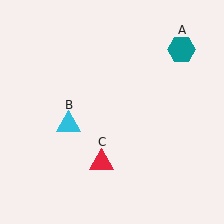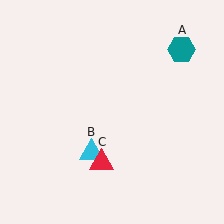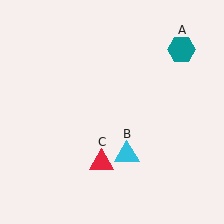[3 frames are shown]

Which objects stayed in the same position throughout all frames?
Teal hexagon (object A) and red triangle (object C) remained stationary.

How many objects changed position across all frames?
1 object changed position: cyan triangle (object B).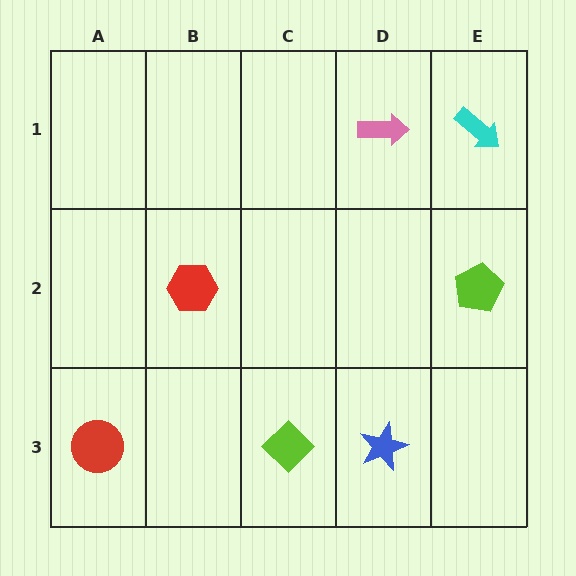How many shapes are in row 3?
3 shapes.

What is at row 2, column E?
A lime pentagon.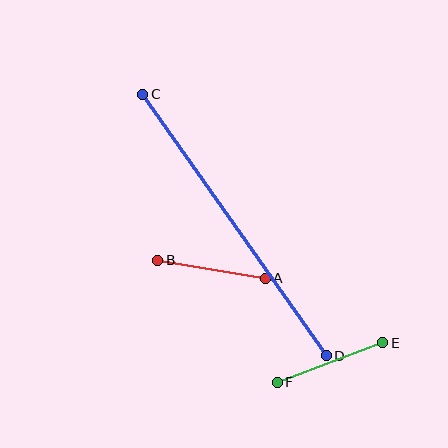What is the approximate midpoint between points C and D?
The midpoint is at approximately (234, 225) pixels.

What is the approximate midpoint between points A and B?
The midpoint is at approximately (212, 269) pixels.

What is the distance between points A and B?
The distance is approximately 109 pixels.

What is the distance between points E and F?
The distance is approximately 113 pixels.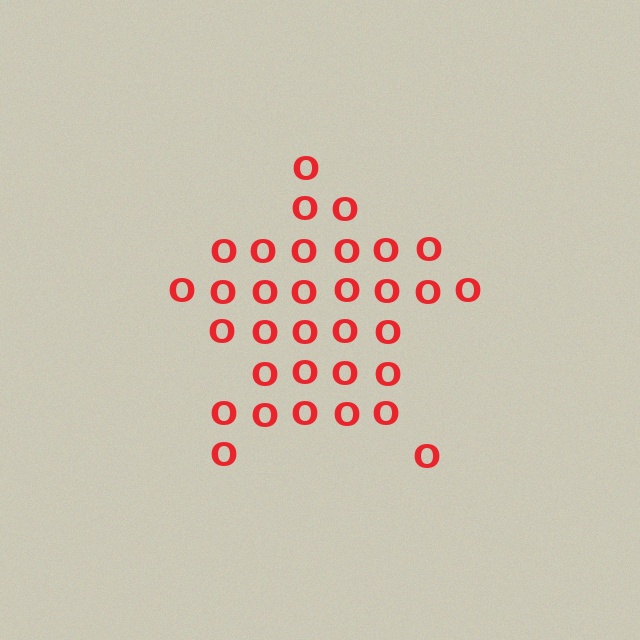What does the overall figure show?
The overall figure shows a star.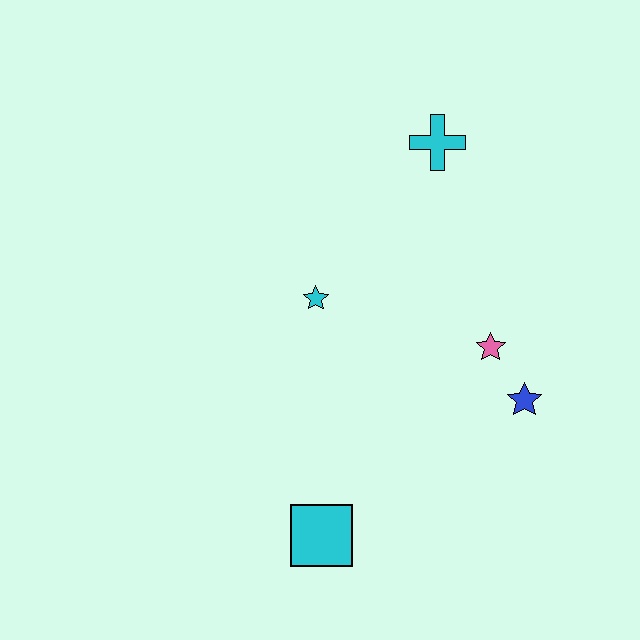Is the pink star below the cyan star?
Yes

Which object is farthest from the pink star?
The cyan square is farthest from the pink star.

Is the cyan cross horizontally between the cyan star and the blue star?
Yes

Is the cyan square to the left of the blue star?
Yes